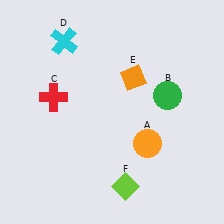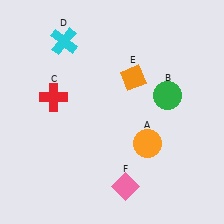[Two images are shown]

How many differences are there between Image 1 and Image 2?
There is 1 difference between the two images.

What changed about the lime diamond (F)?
In Image 1, F is lime. In Image 2, it changed to pink.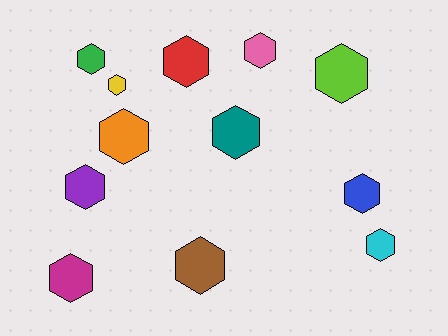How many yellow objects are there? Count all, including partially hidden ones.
There is 1 yellow object.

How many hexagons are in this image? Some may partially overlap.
There are 12 hexagons.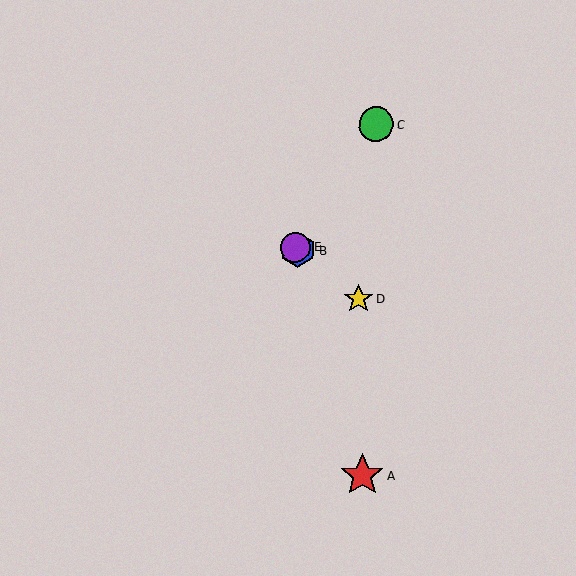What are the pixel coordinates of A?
Object A is at (362, 476).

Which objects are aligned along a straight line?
Objects B, D, E are aligned along a straight line.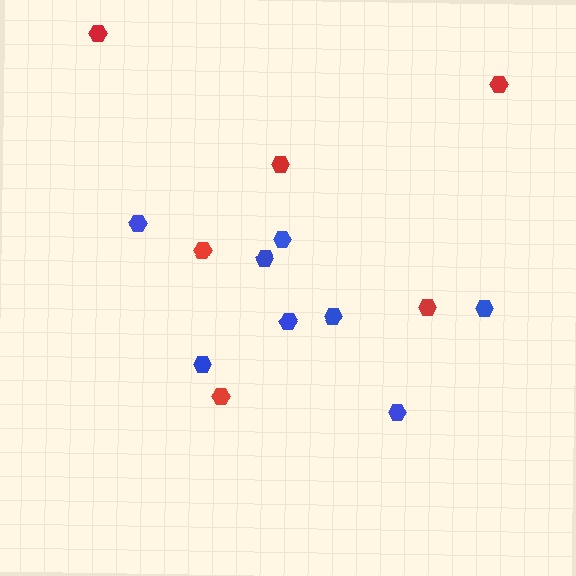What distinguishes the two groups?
There are 2 groups: one group of blue hexagons (8) and one group of red hexagons (6).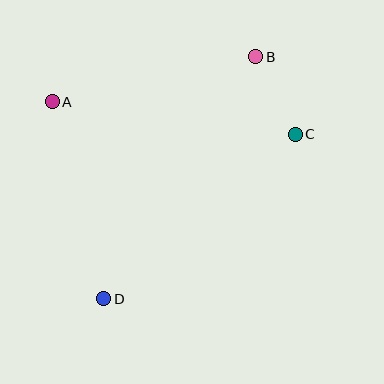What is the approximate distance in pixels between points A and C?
The distance between A and C is approximately 245 pixels.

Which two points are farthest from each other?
Points B and D are farthest from each other.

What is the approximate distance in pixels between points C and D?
The distance between C and D is approximately 252 pixels.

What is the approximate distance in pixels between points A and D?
The distance between A and D is approximately 204 pixels.